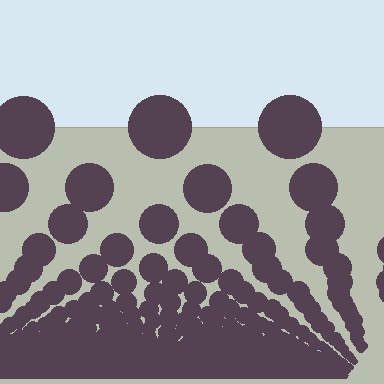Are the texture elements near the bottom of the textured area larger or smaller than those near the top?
Smaller. The gradient is inverted — elements near the bottom are smaller and denser.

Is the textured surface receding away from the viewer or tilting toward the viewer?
The surface appears to tilt toward the viewer. Texture elements get larger and sparser toward the top.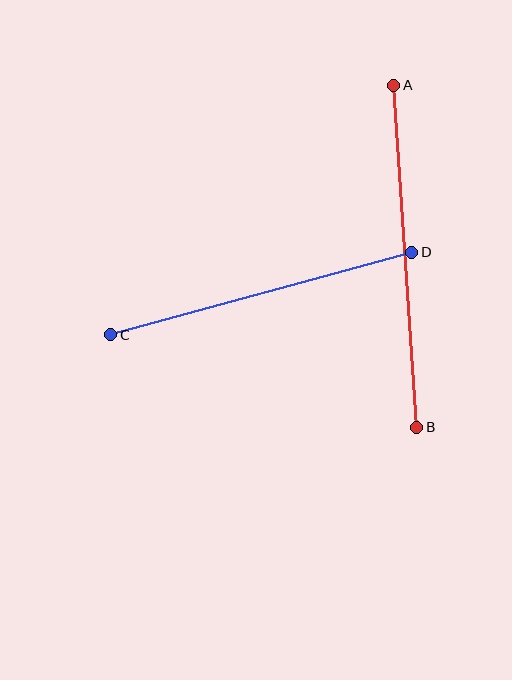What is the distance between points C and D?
The distance is approximately 312 pixels.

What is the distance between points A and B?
The distance is approximately 343 pixels.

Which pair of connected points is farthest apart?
Points A and B are farthest apart.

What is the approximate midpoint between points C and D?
The midpoint is at approximately (261, 294) pixels.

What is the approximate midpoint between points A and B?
The midpoint is at approximately (405, 256) pixels.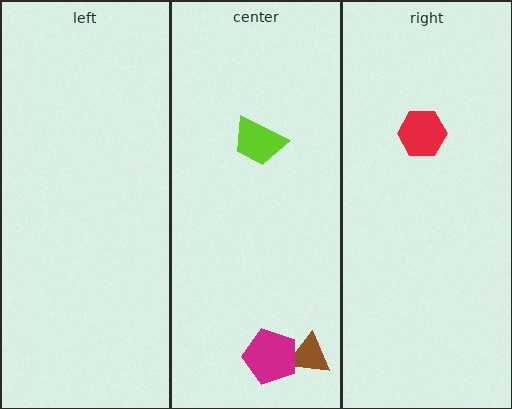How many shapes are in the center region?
3.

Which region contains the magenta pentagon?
The center region.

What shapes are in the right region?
The red hexagon.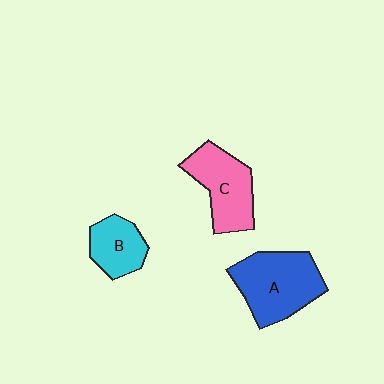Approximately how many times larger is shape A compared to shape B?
Approximately 1.8 times.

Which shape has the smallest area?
Shape B (cyan).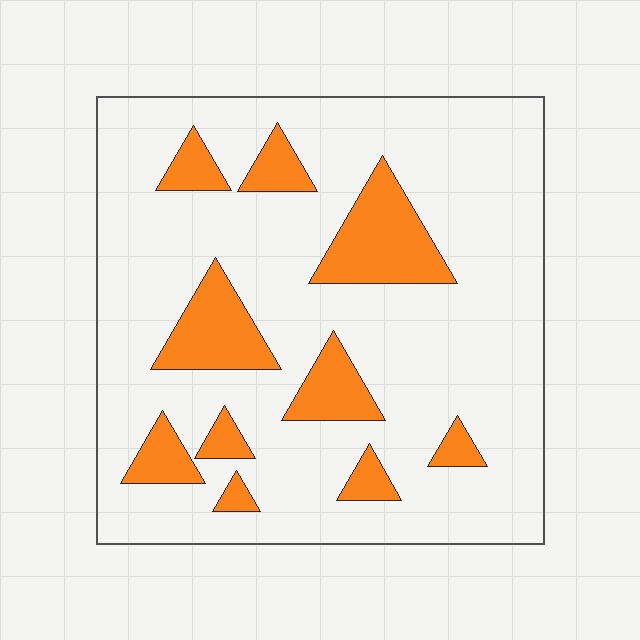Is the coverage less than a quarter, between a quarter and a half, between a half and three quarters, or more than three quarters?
Less than a quarter.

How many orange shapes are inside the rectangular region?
10.